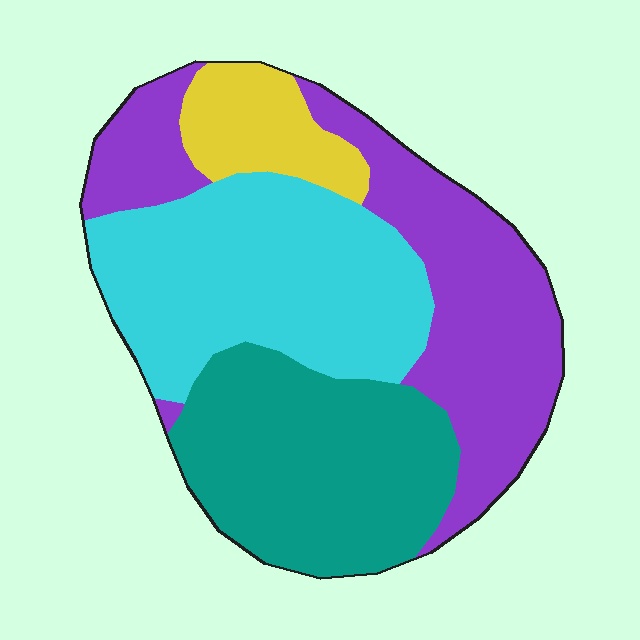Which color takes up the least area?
Yellow, at roughly 10%.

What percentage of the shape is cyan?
Cyan covers 32% of the shape.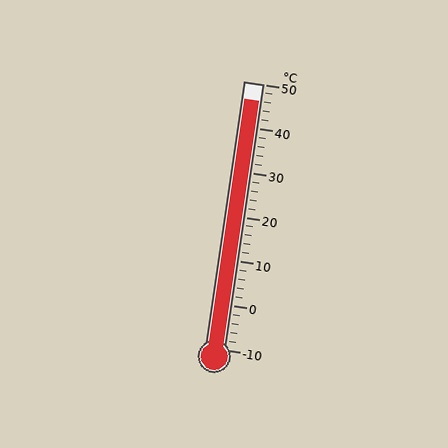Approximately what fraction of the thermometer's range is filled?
The thermometer is filled to approximately 95% of its range.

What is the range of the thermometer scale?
The thermometer scale ranges from -10°C to 50°C.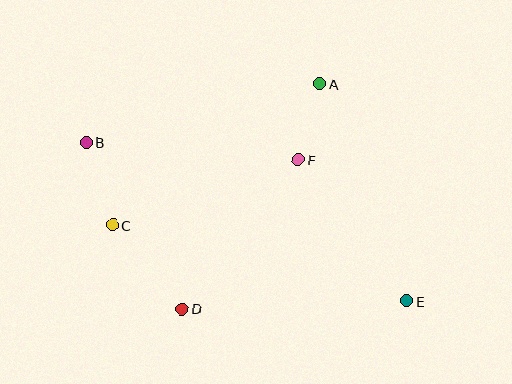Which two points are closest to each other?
Points A and F are closest to each other.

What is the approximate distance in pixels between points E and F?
The distance between E and F is approximately 178 pixels.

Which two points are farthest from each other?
Points B and E are farthest from each other.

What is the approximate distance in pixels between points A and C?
The distance between A and C is approximately 251 pixels.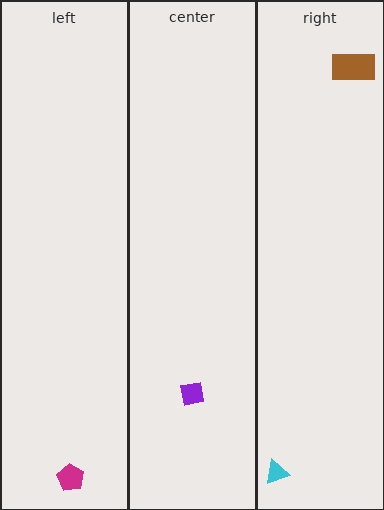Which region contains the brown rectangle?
The right region.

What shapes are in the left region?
The magenta pentagon.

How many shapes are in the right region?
2.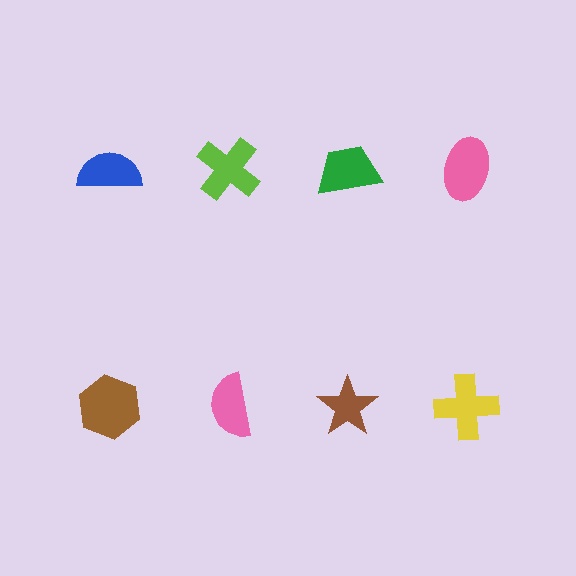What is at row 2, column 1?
A brown hexagon.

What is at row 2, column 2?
A pink semicircle.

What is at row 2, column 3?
A brown star.